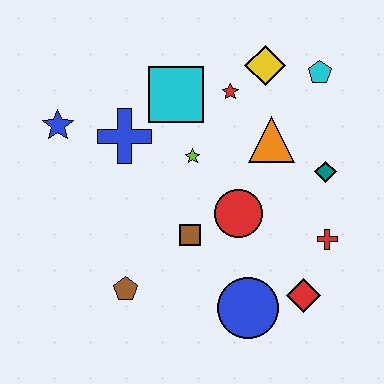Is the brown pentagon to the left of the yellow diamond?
Yes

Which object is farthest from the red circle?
The blue star is farthest from the red circle.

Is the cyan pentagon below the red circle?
No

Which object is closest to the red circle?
The brown square is closest to the red circle.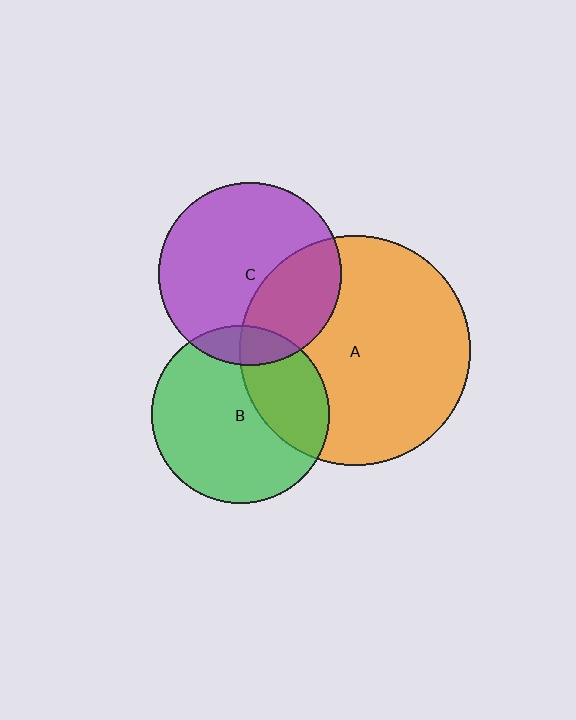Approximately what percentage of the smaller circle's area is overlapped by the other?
Approximately 30%.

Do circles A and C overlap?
Yes.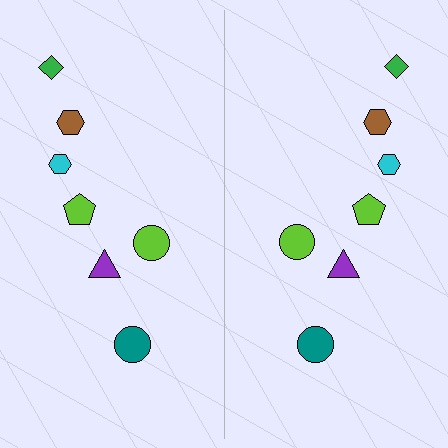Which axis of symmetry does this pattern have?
The pattern has a vertical axis of symmetry running through the center of the image.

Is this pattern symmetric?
Yes, this pattern has bilateral (reflection) symmetry.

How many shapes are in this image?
There are 14 shapes in this image.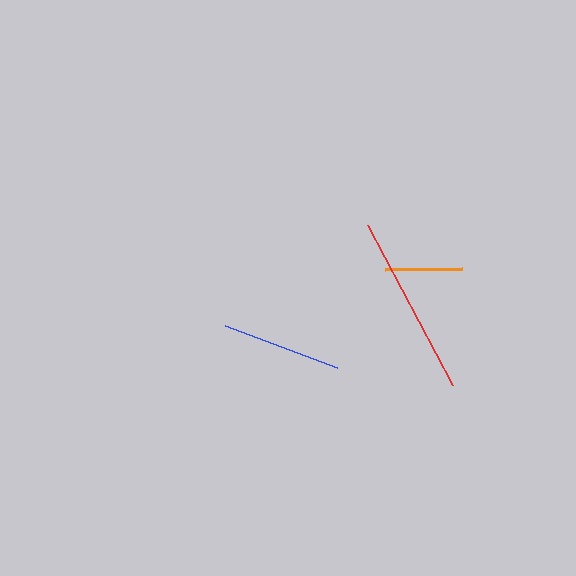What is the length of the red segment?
The red segment is approximately 181 pixels long.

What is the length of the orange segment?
The orange segment is approximately 78 pixels long.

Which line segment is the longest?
The red line is the longest at approximately 181 pixels.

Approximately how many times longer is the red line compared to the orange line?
The red line is approximately 2.3 times the length of the orange line.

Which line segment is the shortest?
The orange line is the shortest at approximately 78 pixels.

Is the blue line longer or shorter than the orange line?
The blue line is longer than the orange line.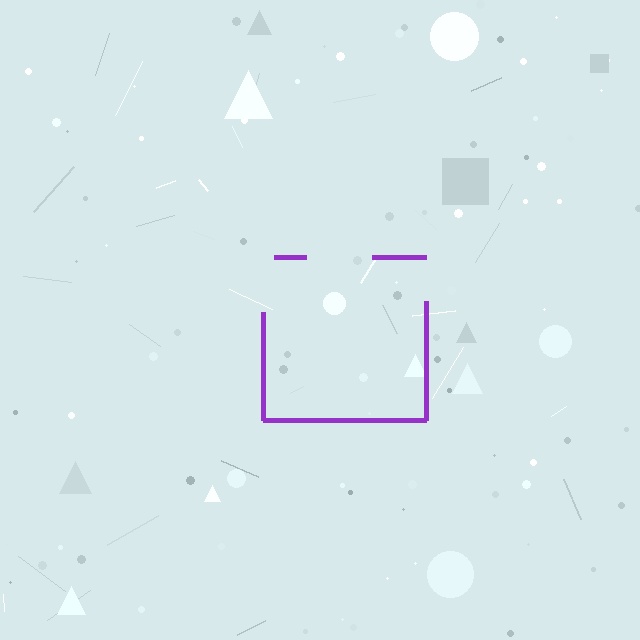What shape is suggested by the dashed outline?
The dashed outline suggests a square.